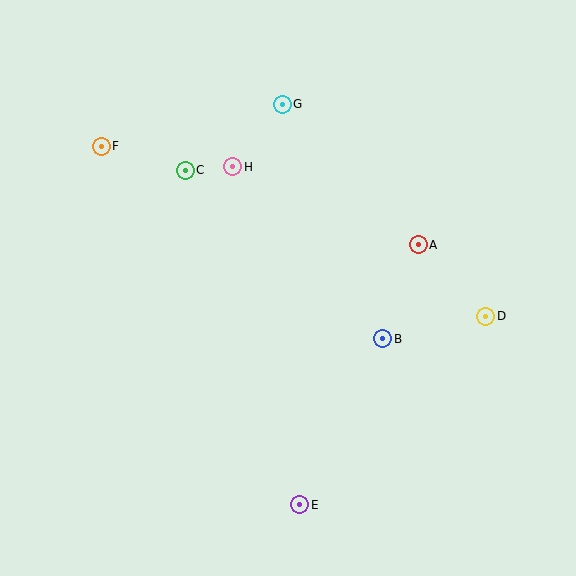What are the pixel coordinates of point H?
Point H is at (233, 167).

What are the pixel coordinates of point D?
Point D is at (486, 316).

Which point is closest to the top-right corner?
Point A is closest to the top-right corner.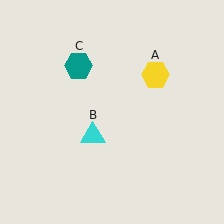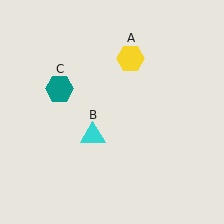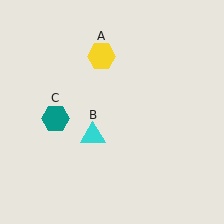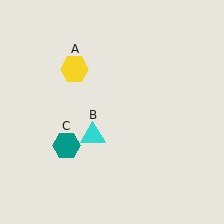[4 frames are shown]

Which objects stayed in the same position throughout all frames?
Cyan triangle (object B) remained stationary.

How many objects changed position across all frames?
2 objects changed position: yellow hexagon (object A), teal hexagon (object C).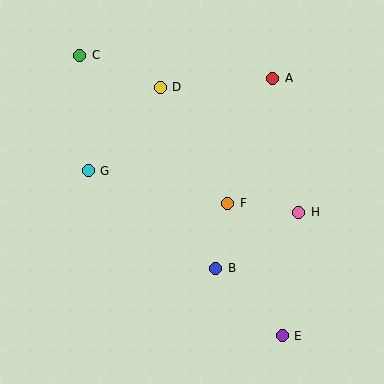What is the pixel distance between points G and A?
The distance between G and A is 206 pixels.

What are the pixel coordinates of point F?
Point F is at (228, 203).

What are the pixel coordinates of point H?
Point H is at (299, 212).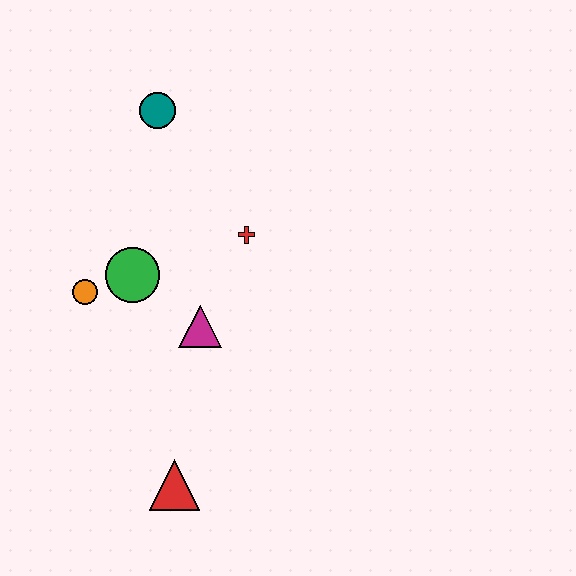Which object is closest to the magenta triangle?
The green circle is closest to the magenta triangle.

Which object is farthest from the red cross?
The red triangle is farthest from the red cross.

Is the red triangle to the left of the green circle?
No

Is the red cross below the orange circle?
No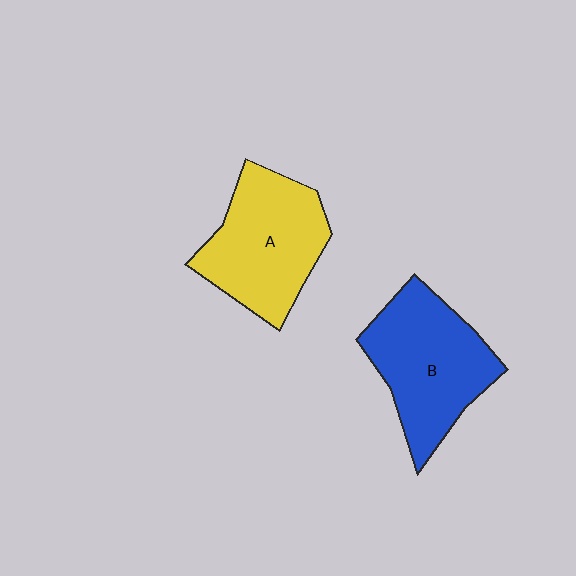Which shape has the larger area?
Shape B (blue).